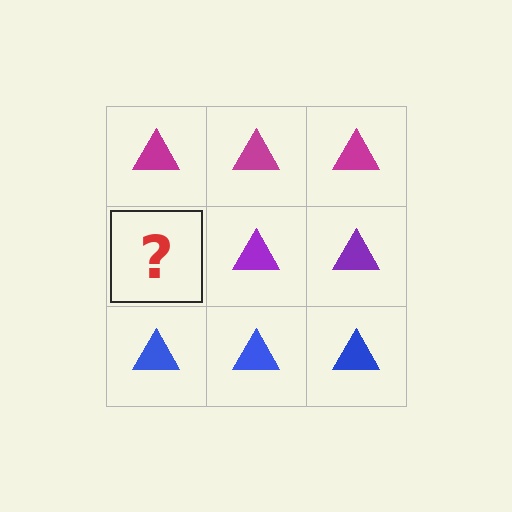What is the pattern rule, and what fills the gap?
The rule is that each row has a consistent color. The gap should be filled with a purple triangle.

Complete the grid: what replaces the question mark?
The question mark should be replaced with a purple triangle.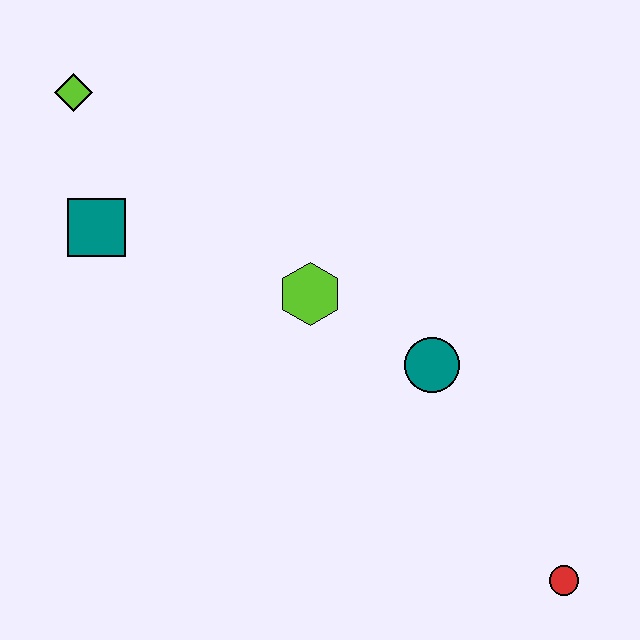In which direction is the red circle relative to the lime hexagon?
The red circle is below the lime hexagon.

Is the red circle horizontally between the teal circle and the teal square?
No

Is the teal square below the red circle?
No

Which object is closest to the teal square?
The lime diamond is closest to the teal square.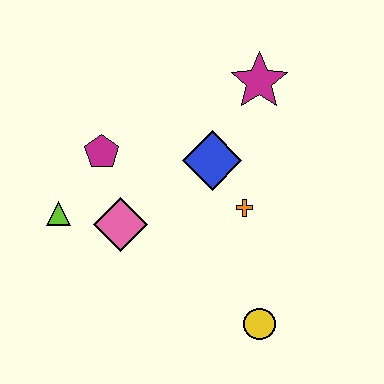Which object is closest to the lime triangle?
The pink diamond is closest to the lime triangle.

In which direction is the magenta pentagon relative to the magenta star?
The magenta pentagon is to the left of the magenta star.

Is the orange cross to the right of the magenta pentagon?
Yes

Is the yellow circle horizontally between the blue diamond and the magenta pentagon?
No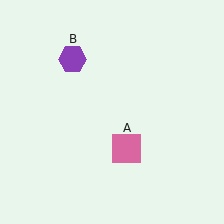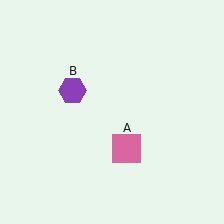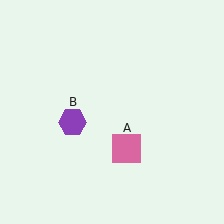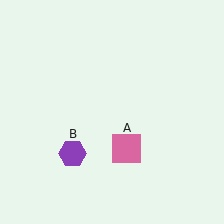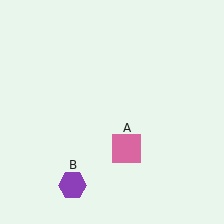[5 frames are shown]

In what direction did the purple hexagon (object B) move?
The purple hexagon (object B) moved down.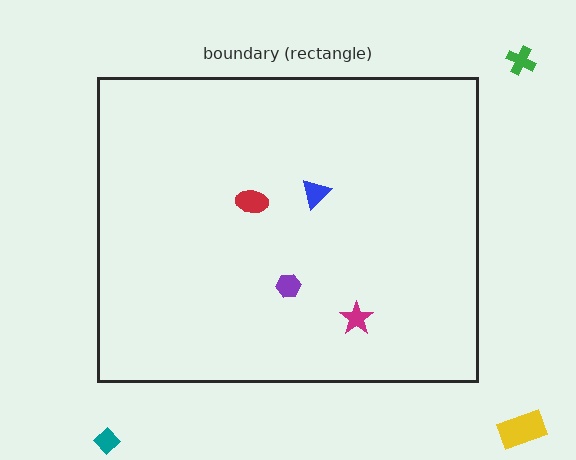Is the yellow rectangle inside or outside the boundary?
Outside.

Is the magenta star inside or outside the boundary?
Inside.